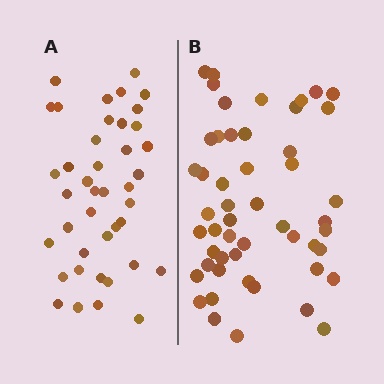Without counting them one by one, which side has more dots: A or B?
Region B (the right region) has more dots.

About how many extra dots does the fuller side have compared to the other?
Region B has roughly 10 or so more dots than region A.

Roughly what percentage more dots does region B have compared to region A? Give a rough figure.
About 25% more.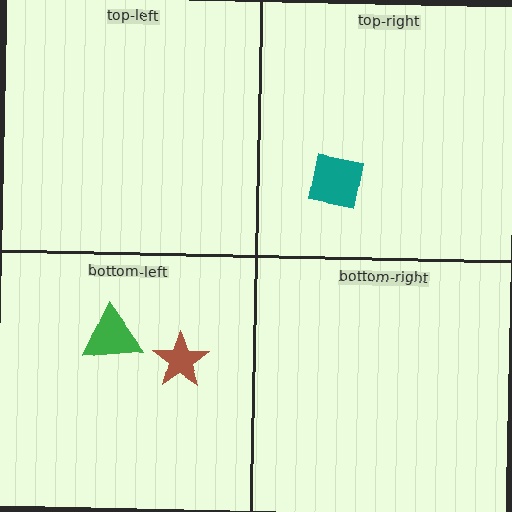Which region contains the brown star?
The bottom-left region.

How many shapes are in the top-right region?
1.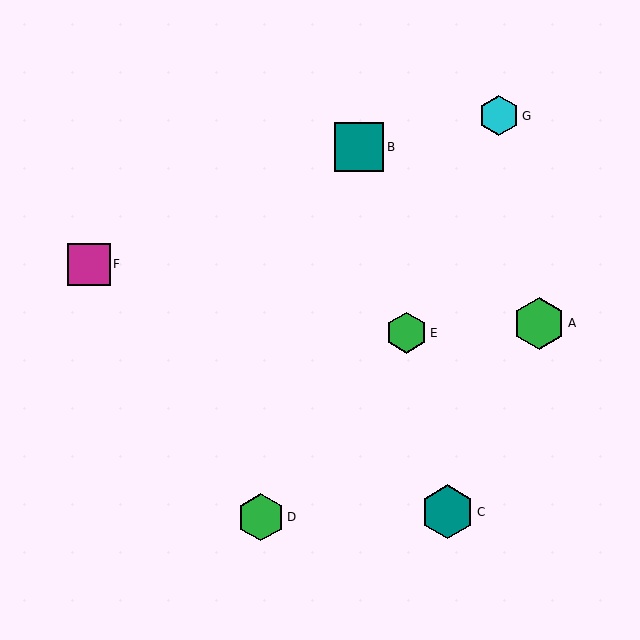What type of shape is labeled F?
Shape F is a magenta square.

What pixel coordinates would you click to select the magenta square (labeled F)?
Click at (89, 264) to select the magenta square F.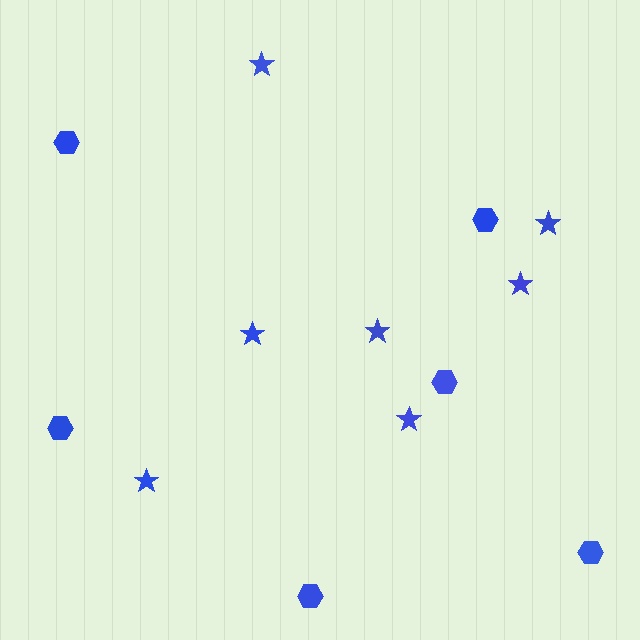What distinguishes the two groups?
There are 2 groups: one group of hexagons (6) and one group of stars (7).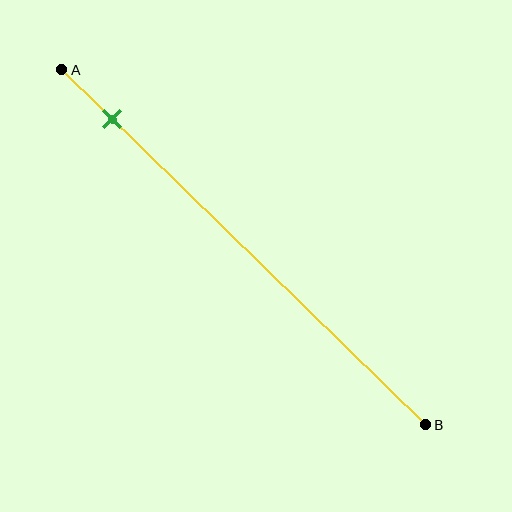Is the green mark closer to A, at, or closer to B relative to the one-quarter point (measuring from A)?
The green mark is closer to point A than the one-quarter point of segment AB.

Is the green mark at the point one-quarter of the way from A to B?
No, the mark is at about 15% from A, not at the 25% one-quarter point.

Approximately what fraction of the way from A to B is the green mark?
The green mark is approximately 15% of the way from A to B.